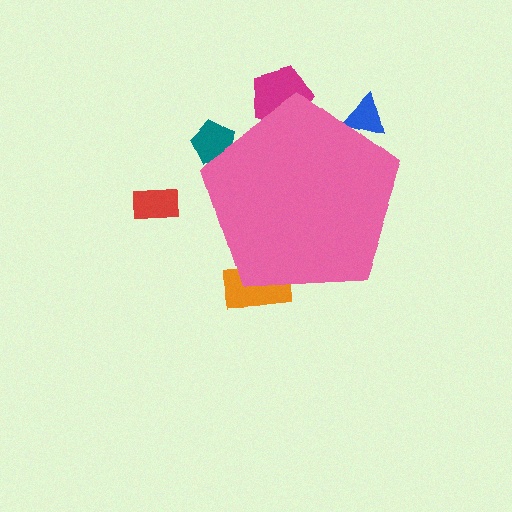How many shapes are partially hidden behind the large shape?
4 shapes are partially hidden.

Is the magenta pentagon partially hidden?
Yes, the magenta pentagon is partially hidden behind the pink pentagon.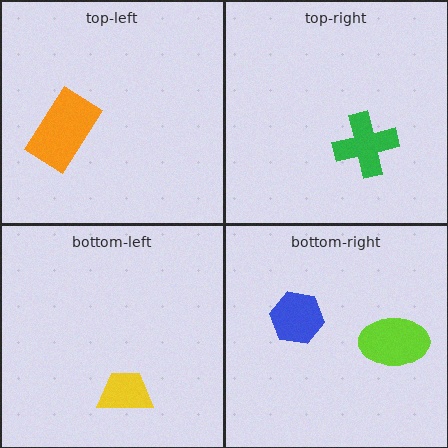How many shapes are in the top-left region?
1.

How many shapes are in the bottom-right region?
2.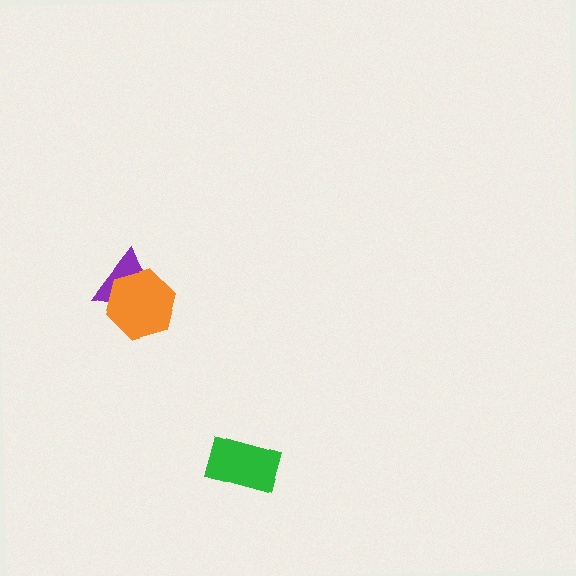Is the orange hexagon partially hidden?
No, no other shape covers it.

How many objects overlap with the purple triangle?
1 object overlaps with the purple triangle.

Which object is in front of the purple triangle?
The orange hexagon is in front of the purple triangle.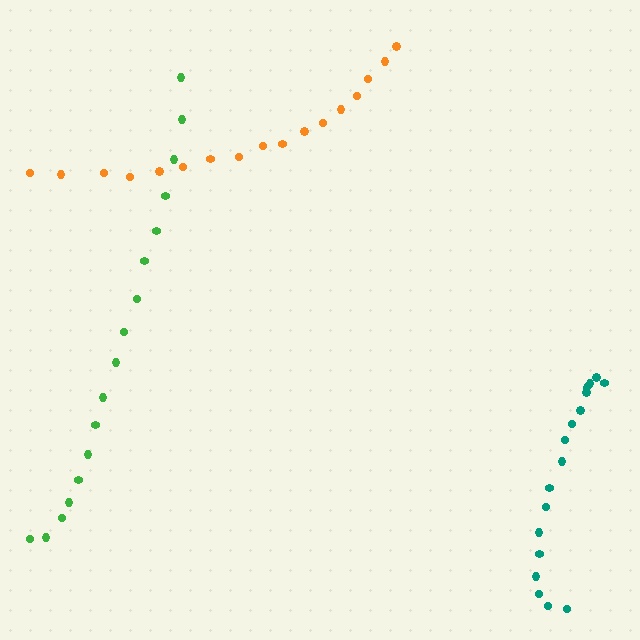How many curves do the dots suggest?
There are 3 distinct paths.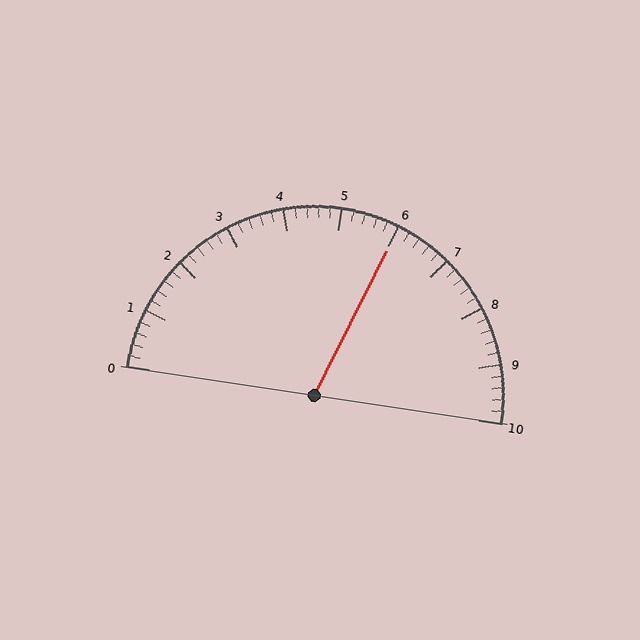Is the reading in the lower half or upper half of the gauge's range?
The reading is in the upper half of the range (0 to 10).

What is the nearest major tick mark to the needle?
The nearest major tick mark is 6.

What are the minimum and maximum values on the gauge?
The gauge ranges from 0 to 10.